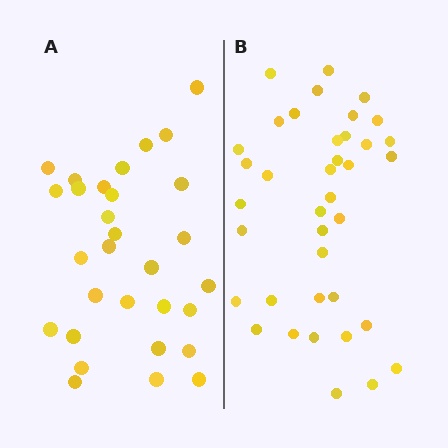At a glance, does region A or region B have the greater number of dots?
Region B (the right region) has more dots.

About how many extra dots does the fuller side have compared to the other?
Region B has roughly 8 or so more dots than region A.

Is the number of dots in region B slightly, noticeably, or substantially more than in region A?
Region B has noticeably more, but not dramatically so. The ratio is roughly 1.3 to 1.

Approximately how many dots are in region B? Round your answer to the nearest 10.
About 40 dots. (The exact count is 38, which rounds to 40.)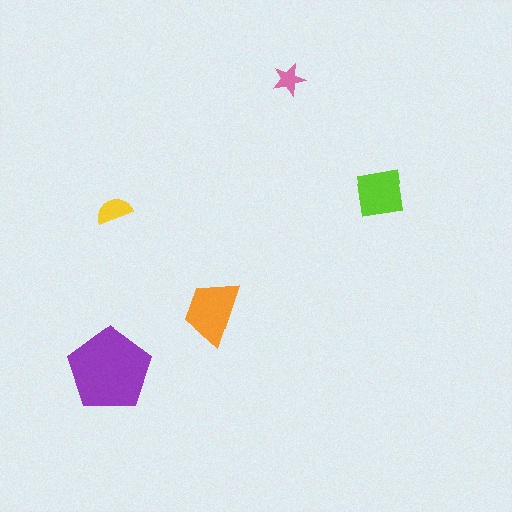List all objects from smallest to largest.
The pink star, the yellow semicircle, the lime square, the orange trapezoid, the purple pentagon.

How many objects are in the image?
There are 5 objects in the image.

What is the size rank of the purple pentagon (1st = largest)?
1st.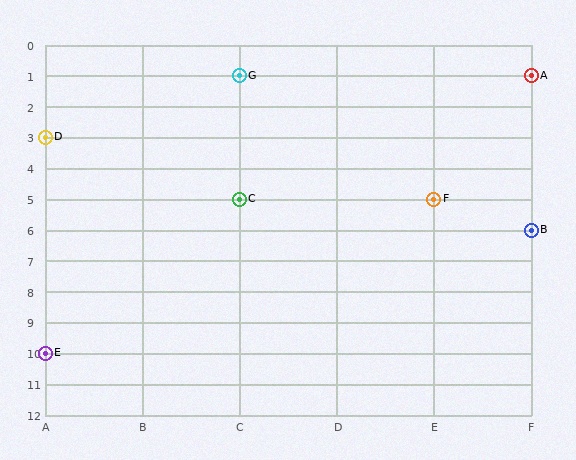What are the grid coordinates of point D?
Point D is at grid coordinates (A, 3).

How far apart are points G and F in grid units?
Points G and F are 2 columns and 4 rows apart (about 4.5 grid units diagonally).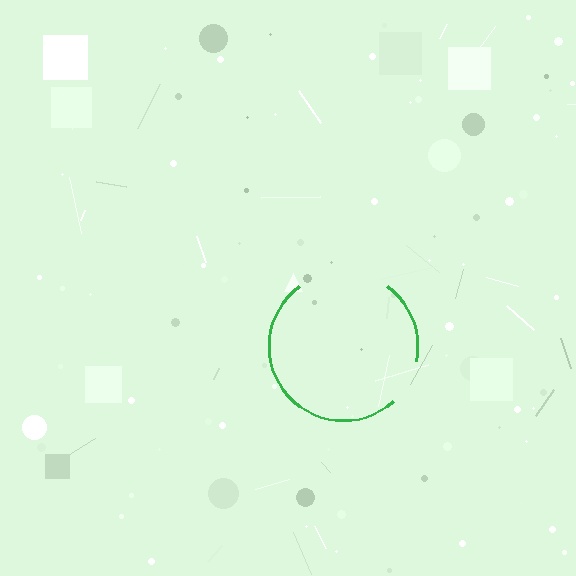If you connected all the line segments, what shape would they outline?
They would outline a circle.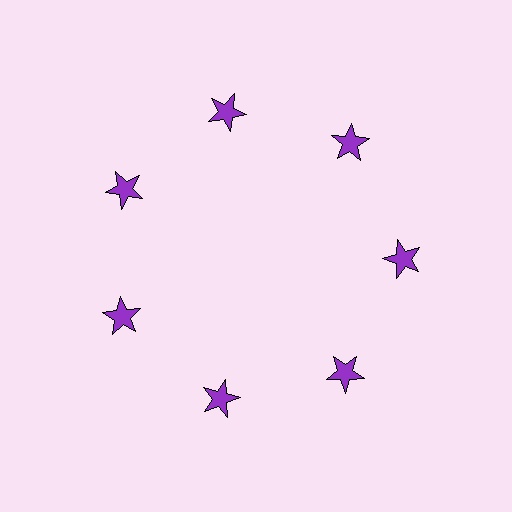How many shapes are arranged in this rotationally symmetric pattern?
There are 7 shapes, arranged in 7 groups of 1.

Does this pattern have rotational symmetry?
Yes, this pattern has 7-fold rotational symmetry. It looks the same after rotating 51 degrees around the center.